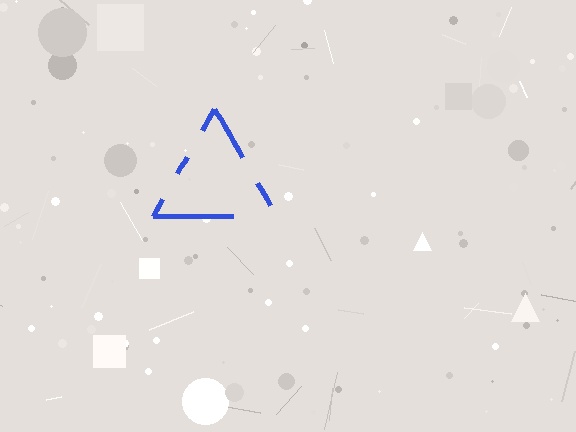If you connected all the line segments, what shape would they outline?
They would outline a triangle.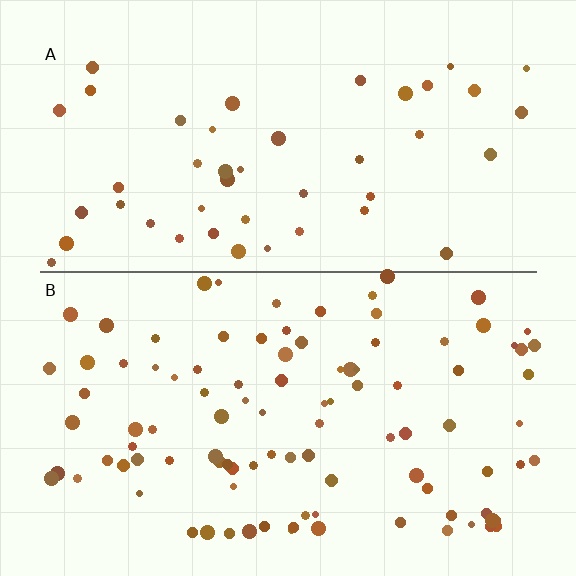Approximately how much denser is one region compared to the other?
Approximately 2.2× — region B over region A.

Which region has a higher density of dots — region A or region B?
B (the bottom).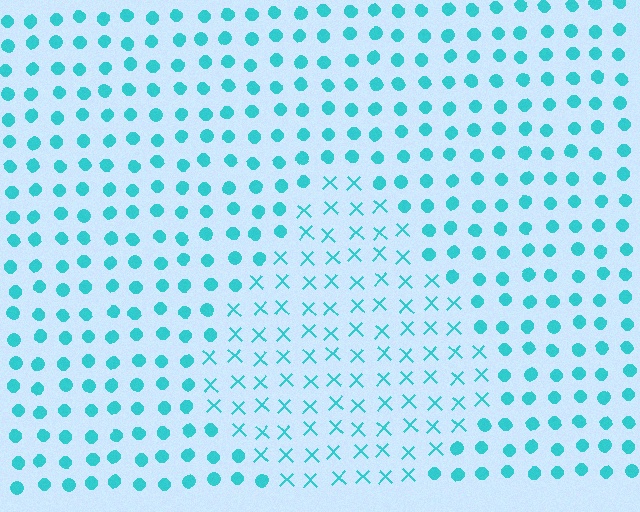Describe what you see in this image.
The image is filled with small cyan elements arranged in a uniform grid. A diamond-shaped region contains X marks, while the surrounding area contains circles. The boundary is defined purely by the change in element shape.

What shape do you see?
I see a diamond.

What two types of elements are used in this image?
The image uses X marks inside the diamond region and circles outside it.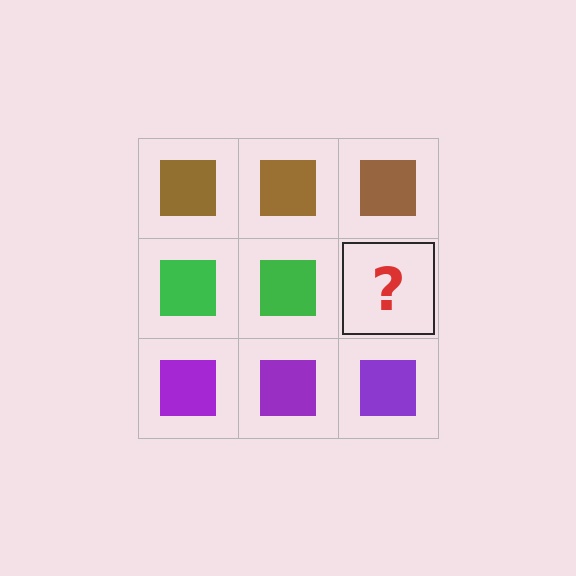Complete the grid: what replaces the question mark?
The question mark should be replaced with a green square.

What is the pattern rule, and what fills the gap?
The rule is that each row has a consistent color. The gap should be filled with a green square.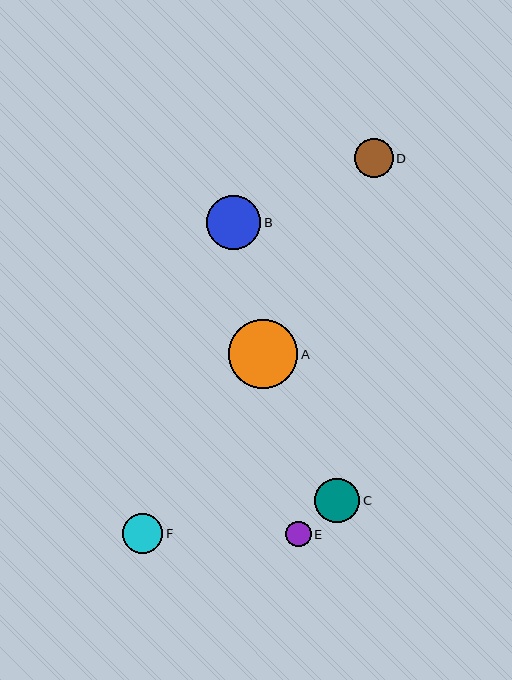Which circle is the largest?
Circle A is the largest with a size of approximately 69 pixels.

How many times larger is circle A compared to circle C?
Circle A is approximately 1.6 times the size of circle C.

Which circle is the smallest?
Circle E is the smallest with a size of approximately 26 pixels.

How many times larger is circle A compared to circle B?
Circle A is approximately 1.3 times the size of circle B.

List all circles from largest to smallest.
From largest to smallest: A, B, C, F, D, E.